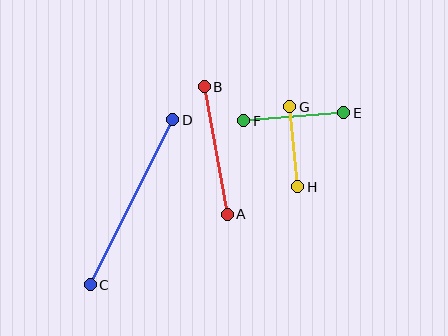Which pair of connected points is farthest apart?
Points C and D are farthest apart.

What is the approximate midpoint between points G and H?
The midpoint is at approximately (294, 147) pixels.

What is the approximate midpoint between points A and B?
The midpoint is at approximately (216, 151) pixels.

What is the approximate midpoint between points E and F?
The midpoint is at approximately (294, 117) pixels.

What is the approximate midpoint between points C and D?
The midpoint is at approximately (131, 202) pixels.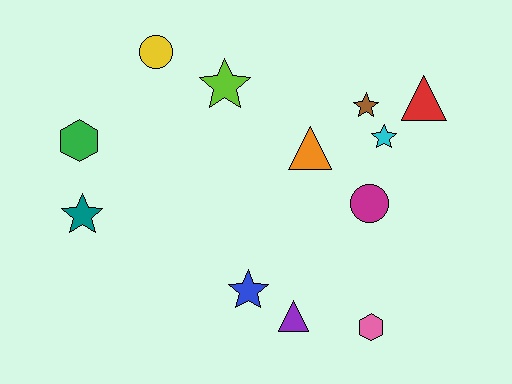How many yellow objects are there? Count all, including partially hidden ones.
There is 1 yellow object.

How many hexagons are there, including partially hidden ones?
There are 2 hexagons.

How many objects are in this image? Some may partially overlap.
There are 12 objects.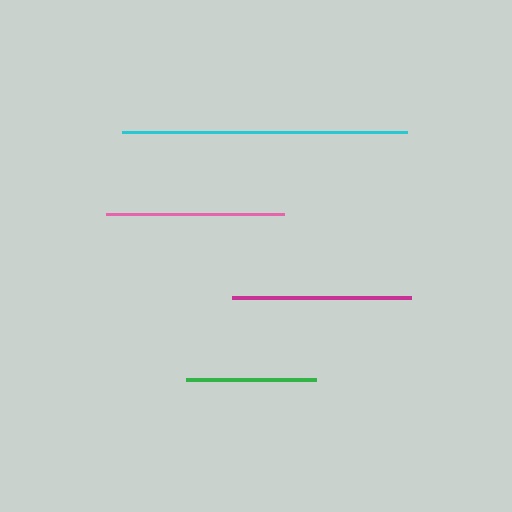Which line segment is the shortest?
The green line is the shortest at approximately 130 pixels.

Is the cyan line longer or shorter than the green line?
The cyan line is longer than the green line.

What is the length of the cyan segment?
The cyan segment is approximately 286 pixels long.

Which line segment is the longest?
The cyan line is the longest at approximately 286 pixels.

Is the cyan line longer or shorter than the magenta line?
The cyan line is longer than the magenta line.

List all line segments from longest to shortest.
From longest to shortest: cyan, magenta, pink, green.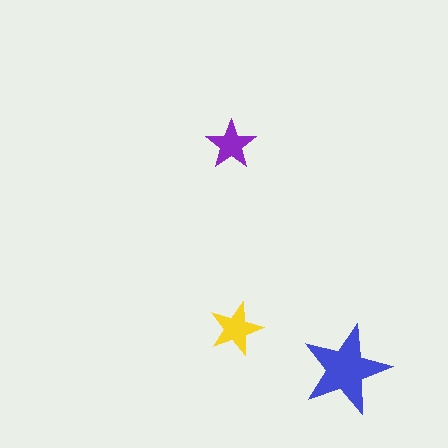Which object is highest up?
The purple star is topmost.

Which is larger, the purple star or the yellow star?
The yellow one.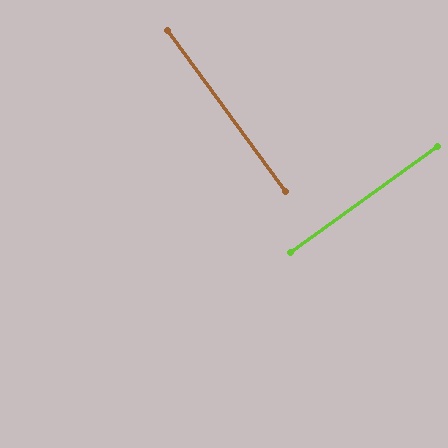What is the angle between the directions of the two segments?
Approximately 90 degrees.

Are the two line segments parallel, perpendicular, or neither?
Perpendicular — they meet at approximately 90°.